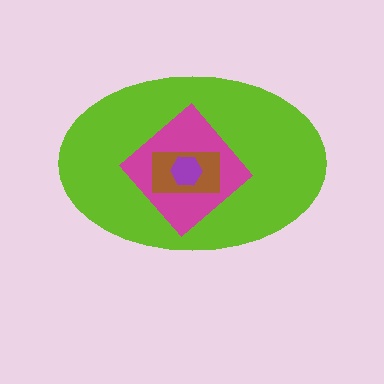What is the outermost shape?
The lime ellipse.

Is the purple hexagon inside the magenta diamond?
Yes.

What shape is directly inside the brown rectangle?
The purple hexagon.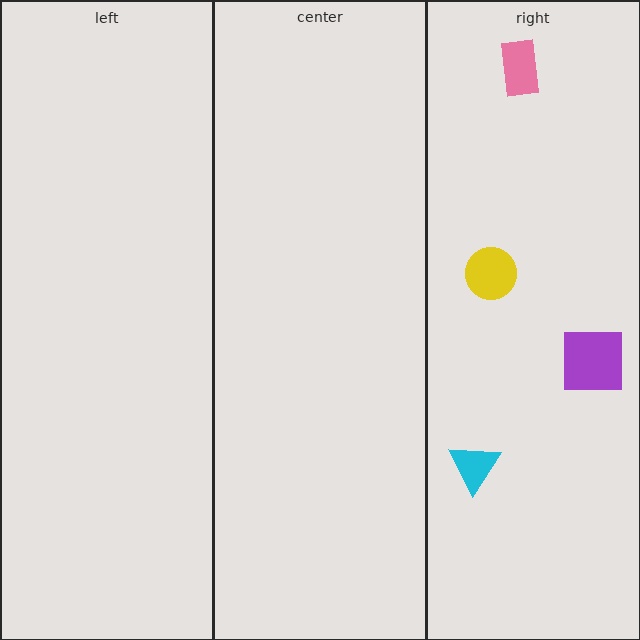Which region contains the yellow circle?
The right region.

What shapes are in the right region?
The cyan triangle, the yellow circle, the pink rectangle, the purple square.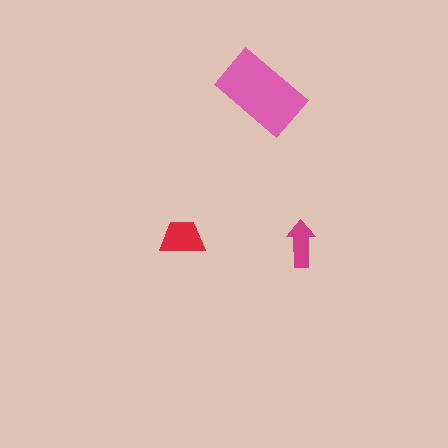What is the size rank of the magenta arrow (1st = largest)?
3rd.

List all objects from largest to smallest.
The pink rectangle, the red trapezoid, the magenta arrow.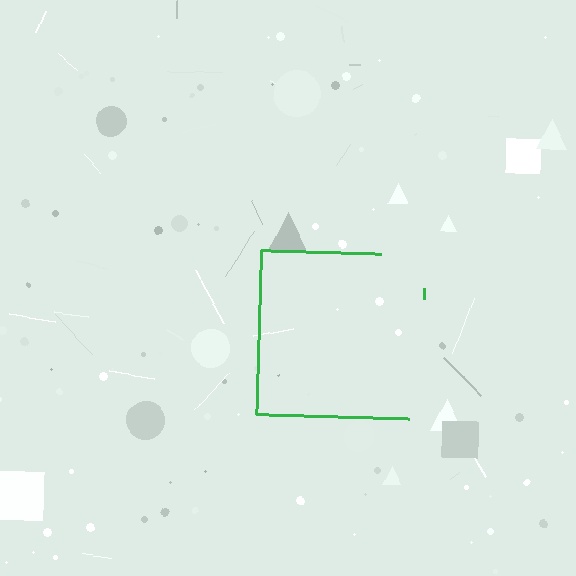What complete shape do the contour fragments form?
The contour fragments form a square.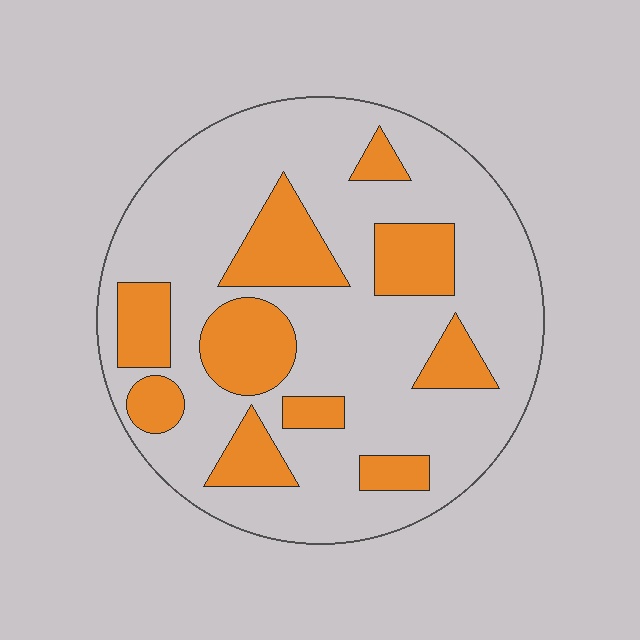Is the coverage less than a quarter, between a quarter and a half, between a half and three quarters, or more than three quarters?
Between a quarter and a half.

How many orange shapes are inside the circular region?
10.